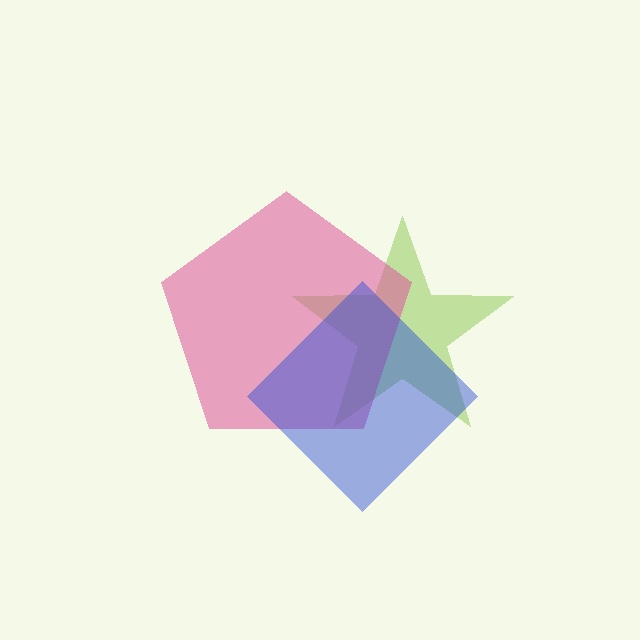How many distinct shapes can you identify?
There are 3 distinct shapes: a lime star, a pink pentagon, a blue diamond.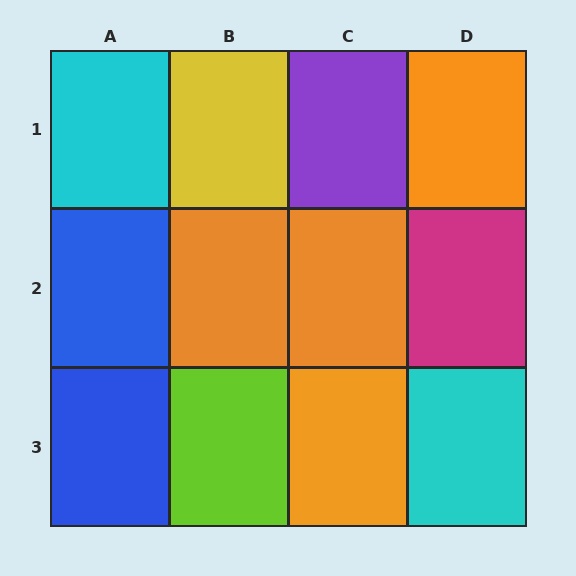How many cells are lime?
1 cell is lime.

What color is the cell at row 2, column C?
Orange.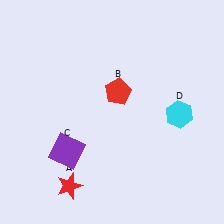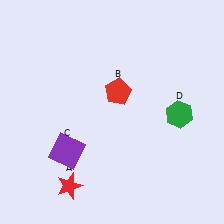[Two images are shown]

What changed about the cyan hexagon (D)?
In Image 1, D is cyan. In Image 2, it changed to green.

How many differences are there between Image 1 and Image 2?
There is 1 difference between the two images.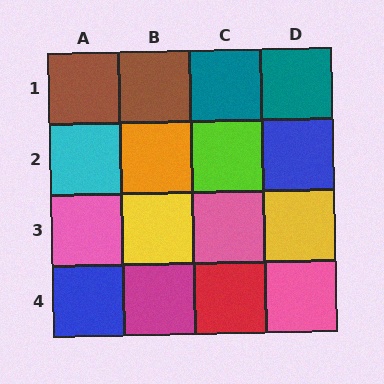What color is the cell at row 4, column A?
Blue.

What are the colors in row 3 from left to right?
Pink, yellow, pink, yellow.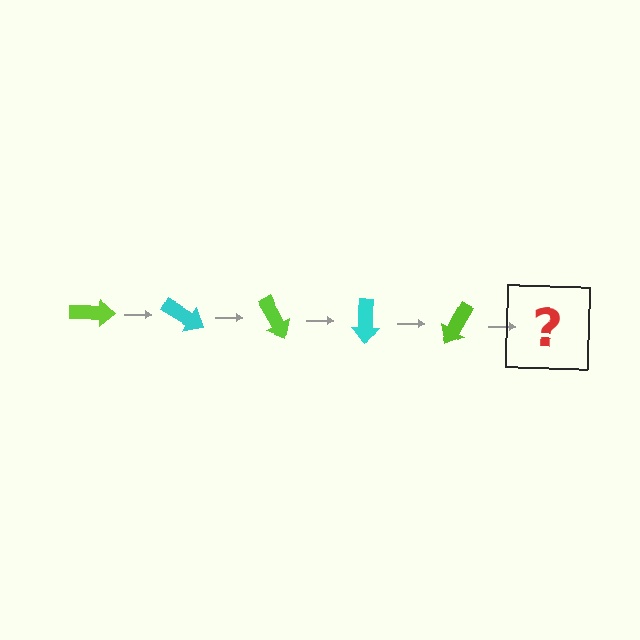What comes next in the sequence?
The next element should be a cyan arrow, rotated 150 degrees from the start.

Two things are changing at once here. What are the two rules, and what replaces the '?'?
The two rules are that it rotates 30 degrees each step and the color cycles through lime and cyan. The '?' should be a cyan arrow, rotated 150 degrees from the start.